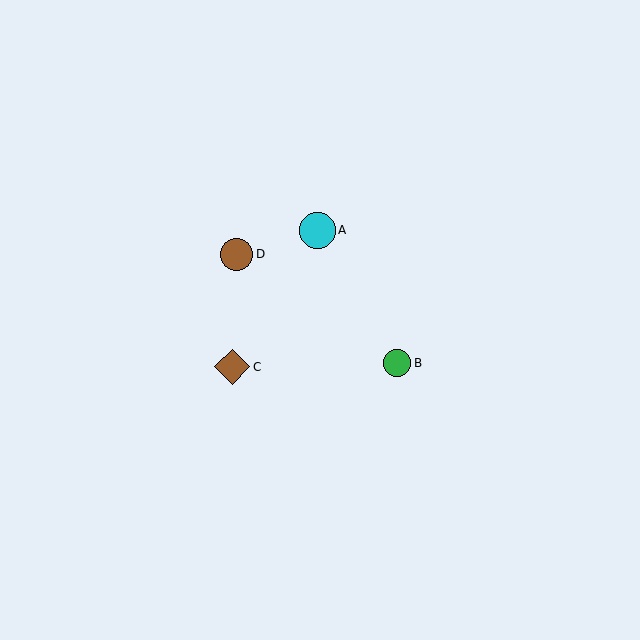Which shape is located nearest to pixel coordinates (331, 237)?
The cyan circle (labeled A) at (317, 230) is nearest to that location.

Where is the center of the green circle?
The center of the green circle is at (397, 363).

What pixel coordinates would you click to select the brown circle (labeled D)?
Click at (236, 254) to select the brown circle D.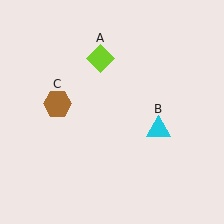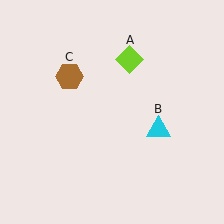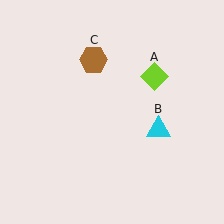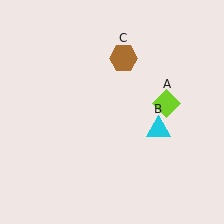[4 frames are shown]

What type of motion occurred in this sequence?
The lime diamond (object A), brown hexagon (object C) rotated clockwise around the center of the scene.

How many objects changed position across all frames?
2 objects changed position: lime diamond (object A), brown hexagon (object C).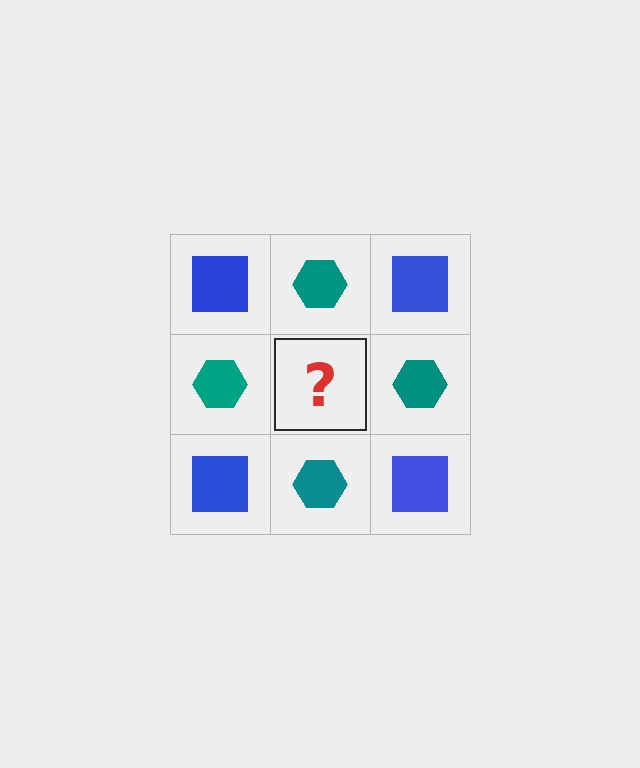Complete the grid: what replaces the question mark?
The question mark should be replaced with a blue square.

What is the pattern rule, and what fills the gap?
The rule is that it alternates blue square and teal hexagon in a checkerboard pattern. The gap should be filled with a blue square.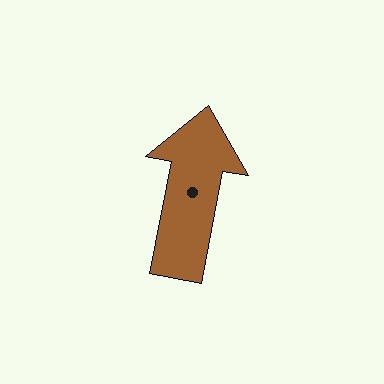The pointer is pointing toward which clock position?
Roughly 12 o'clock.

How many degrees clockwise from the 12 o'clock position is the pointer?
Approximately 11 degrees.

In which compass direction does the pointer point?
North.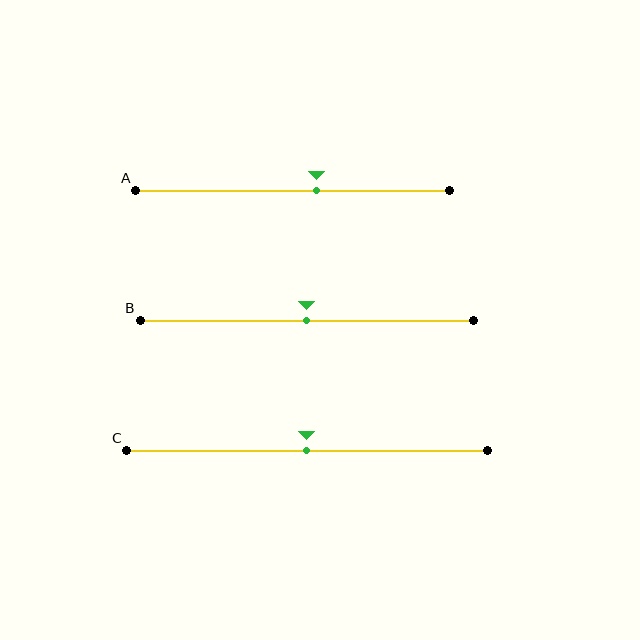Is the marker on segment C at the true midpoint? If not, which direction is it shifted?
Yes, the marker on segment C is at the true midpoint.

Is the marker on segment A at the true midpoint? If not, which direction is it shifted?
No, the marker on segment A is shifted to the right by about 8% of the segment length.